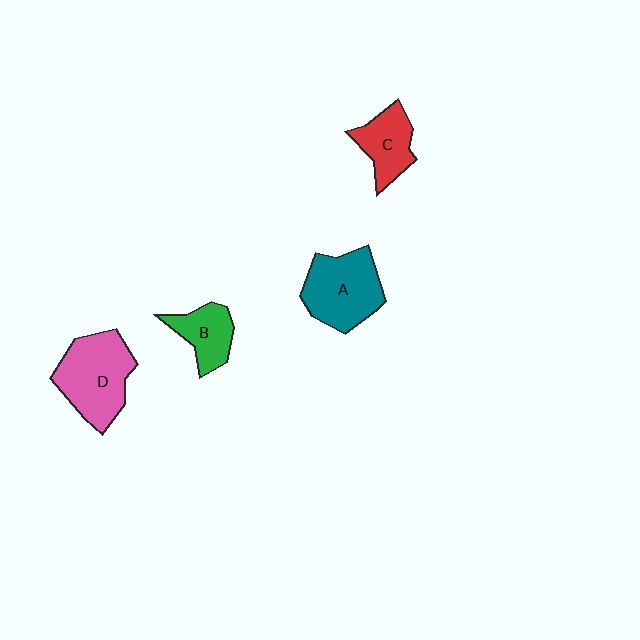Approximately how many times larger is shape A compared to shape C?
Approximately 1.6 times.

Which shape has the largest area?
Shape D (pink).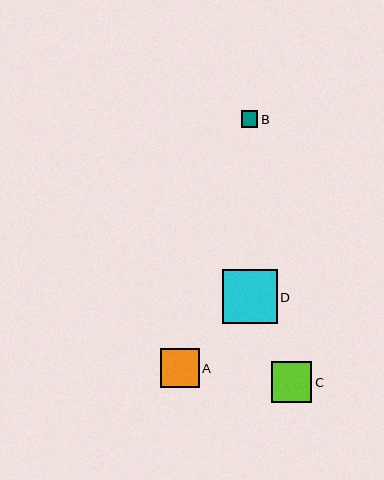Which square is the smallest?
Square B is the smallest with a size of approximately 17 pixels.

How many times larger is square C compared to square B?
Square C is approximately 2.5 times the size of square B.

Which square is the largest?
Square D is the largest with a size of approximately 54 pixels.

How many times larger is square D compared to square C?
Square D is approximately 1.3 times the size of square C.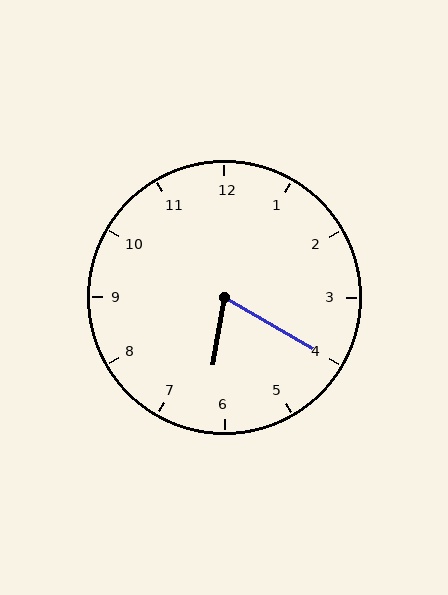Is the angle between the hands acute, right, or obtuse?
It is acute.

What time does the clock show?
6:20.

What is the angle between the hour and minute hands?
Approximately 70 degrees.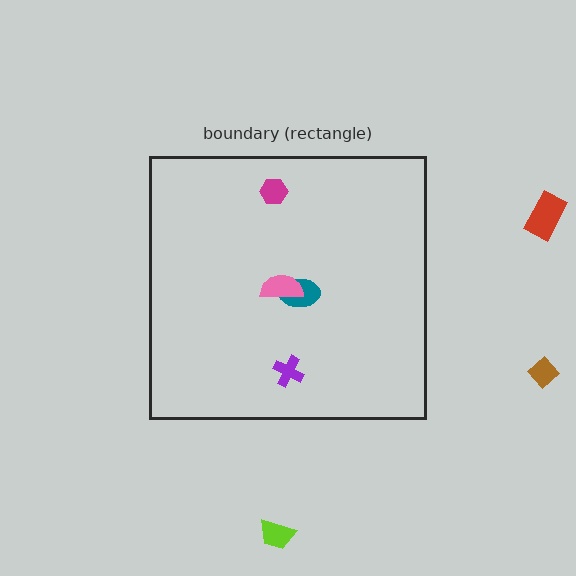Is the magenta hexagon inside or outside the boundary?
Inside.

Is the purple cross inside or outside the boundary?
Inside.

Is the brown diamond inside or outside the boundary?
Outside.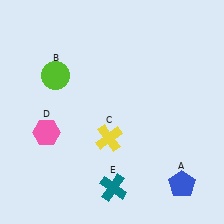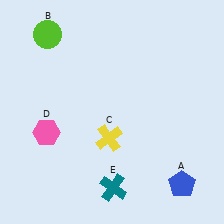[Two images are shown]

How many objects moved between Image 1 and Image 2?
1 object moved between the two images.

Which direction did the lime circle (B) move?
The lime circle (B) moved up.